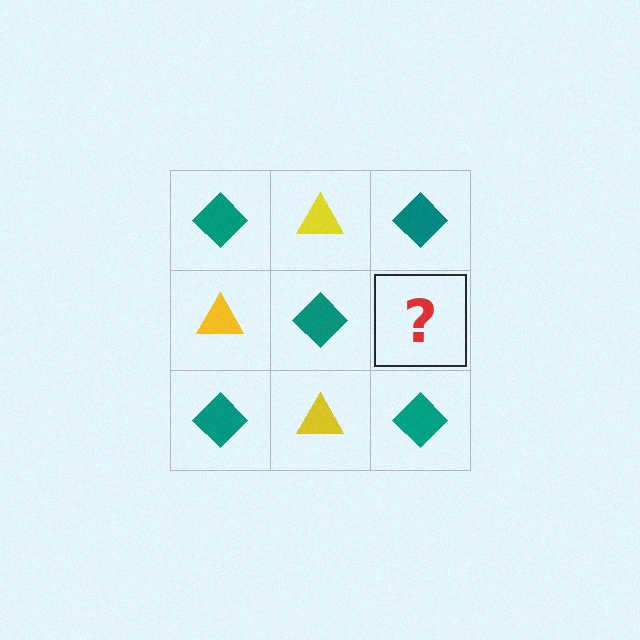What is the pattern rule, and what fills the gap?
The rule is that it alternates teal diamond and yellow triangle in a checkerboard pattern. The gap should be filled with a yellow triangle.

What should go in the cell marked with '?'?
The missing cell should contain a yellow triangle.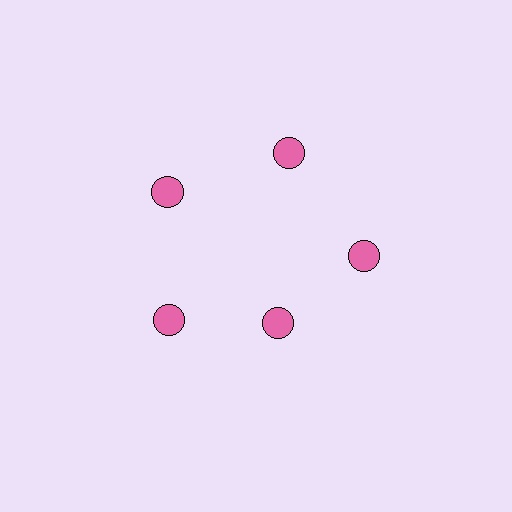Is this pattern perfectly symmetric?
No. The 5 pink circles are arranged in a ring, but one element near the 5 o'clock position is pulled inward toward the center, breaking the 5-fold rotational symmetry.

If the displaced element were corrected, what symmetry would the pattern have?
It would have 5-fold rotational symmetry — the pattern would map onto itself every 72 degrees.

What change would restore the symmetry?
The symmetry would be restored by moving it outward, back onto the ring so that all 5 circles sit at equal angles and equal distance from the center.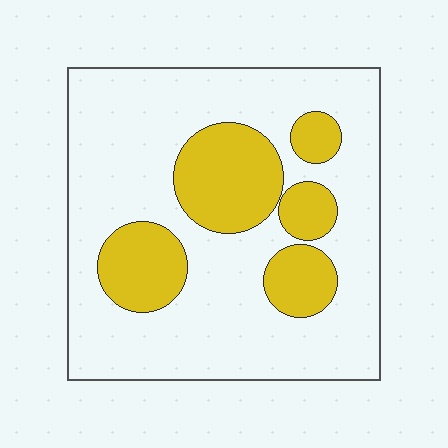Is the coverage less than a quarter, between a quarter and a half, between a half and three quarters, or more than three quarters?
Between a quarter and a half.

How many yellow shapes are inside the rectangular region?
5.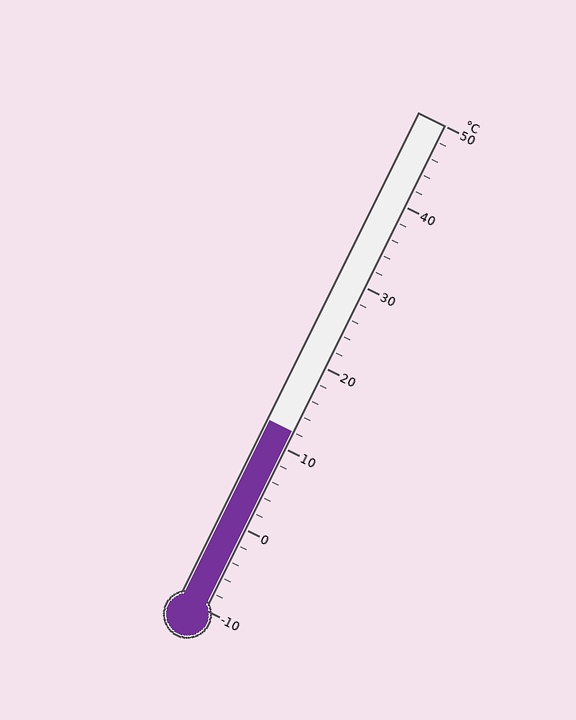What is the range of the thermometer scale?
The thermometer scale ranges from -10°C to 50°C.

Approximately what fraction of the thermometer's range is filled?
The thermometer is filled to approximately 35% of its range.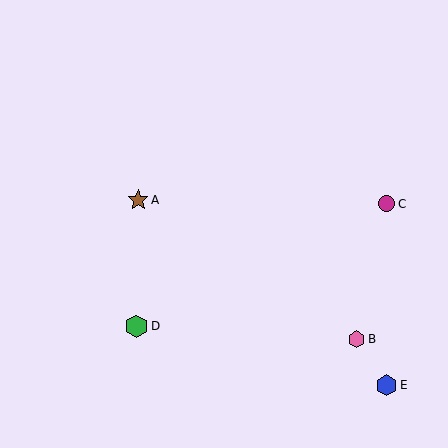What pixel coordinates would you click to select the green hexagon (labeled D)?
Click at (137, 326) to select the green hexagon D.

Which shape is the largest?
The green hexagon (labeled D) is the largest.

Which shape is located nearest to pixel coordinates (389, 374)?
The blue hexagon (labeled E) at (386, 385) is nearest to that location.